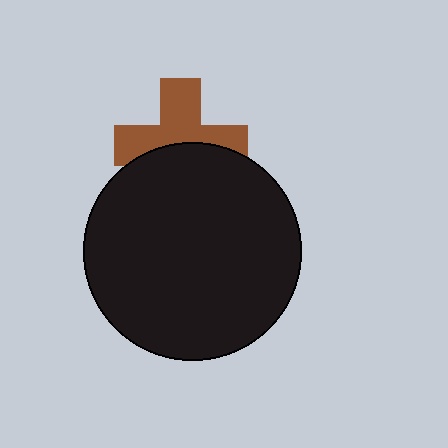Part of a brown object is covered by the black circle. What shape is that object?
It is a cross.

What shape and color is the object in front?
The object in front is a black circle.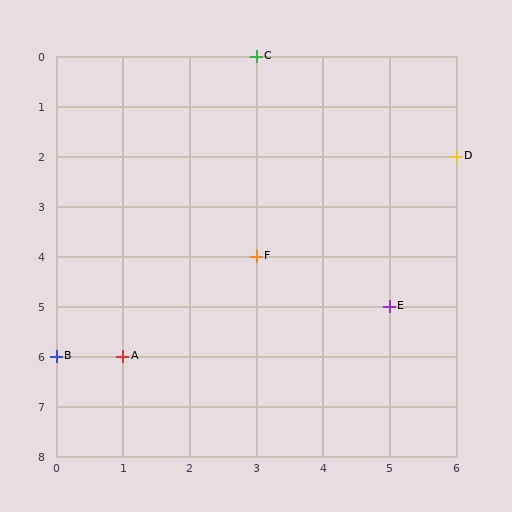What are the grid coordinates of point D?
Point D is at grid coordinates (6, 2).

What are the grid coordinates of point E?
Point E is at grid coordinates (5, 5).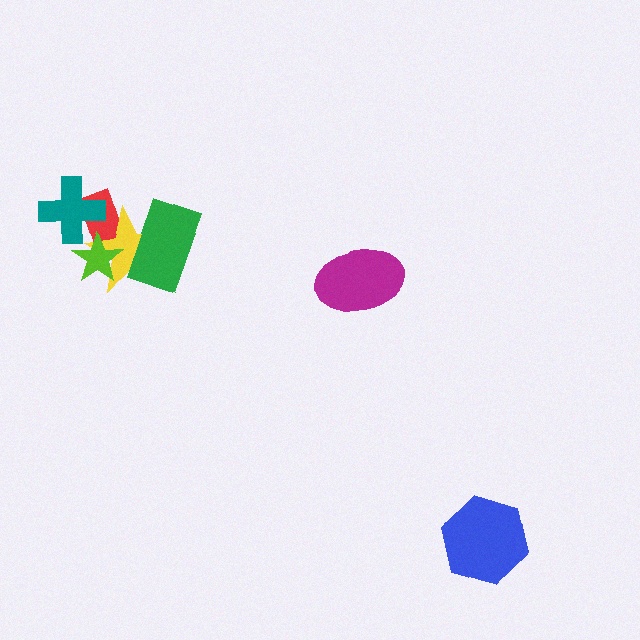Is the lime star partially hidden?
Yes, it is partially covered by another shape.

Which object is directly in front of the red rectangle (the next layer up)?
The yellow star is directly in front of the red rectangle.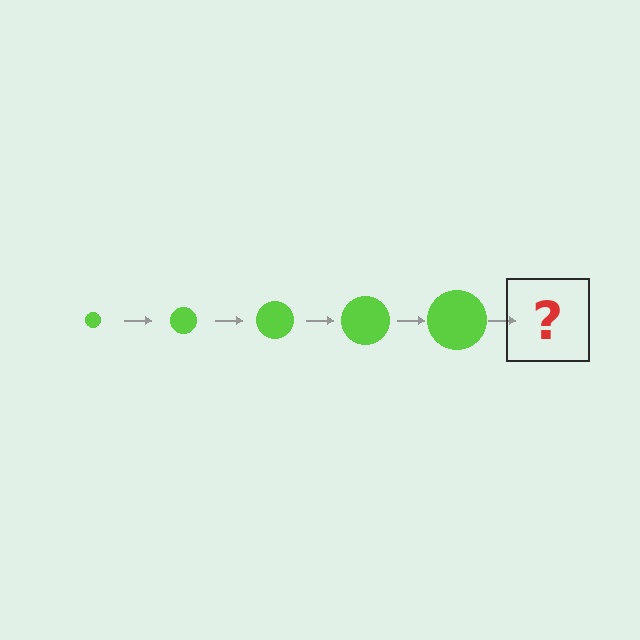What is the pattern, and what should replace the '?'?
The pattern is that the circle gets progressively larger each step. The '?' should be a lime circle, larger than the previous one.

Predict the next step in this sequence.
The next step is a lime circle, larger than the previous one.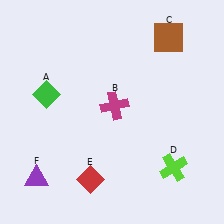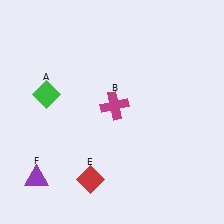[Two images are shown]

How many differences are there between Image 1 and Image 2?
There are 2 differences between the two images.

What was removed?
The lime cross (D), the brown square (C) were removed in Image 2.